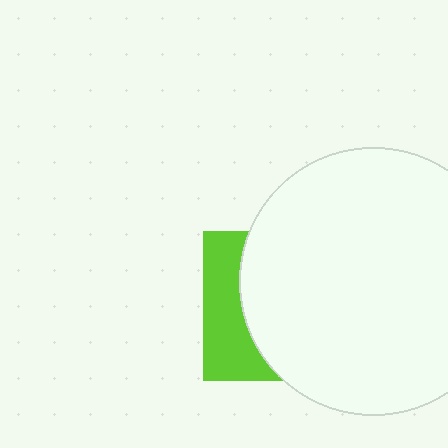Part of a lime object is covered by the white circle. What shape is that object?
It is a square.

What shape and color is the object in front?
The object in front is a white circle.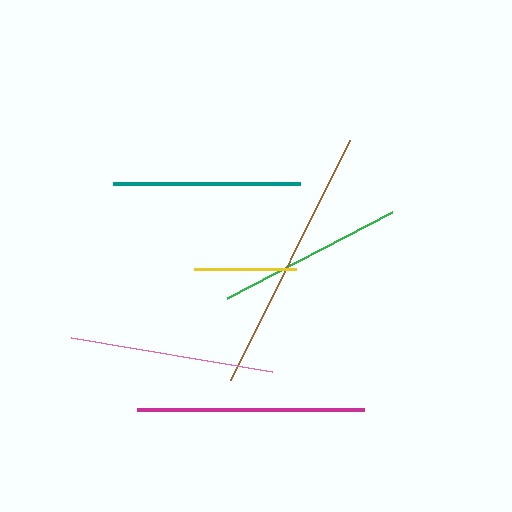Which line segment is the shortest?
The yellow line is the shortest at approximately 102 pixels.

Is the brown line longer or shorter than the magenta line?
The brown line is longer than the magenta line.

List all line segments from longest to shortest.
From longest to shortest: brown, magenta, pink, teal, green, yellow.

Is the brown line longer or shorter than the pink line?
The brown line is longer than the pink line.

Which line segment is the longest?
The brown line is the longest at approximately 267 pixels.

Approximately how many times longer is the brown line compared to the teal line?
The brown line is approximately 1.4 times the length of the teal line.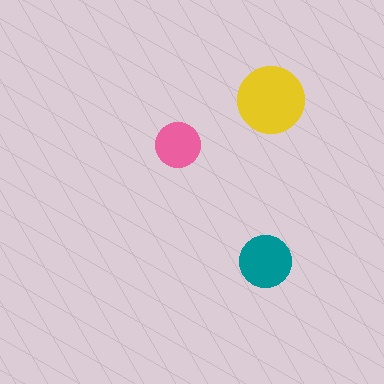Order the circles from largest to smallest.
the yellow one, the teal one, the pink one.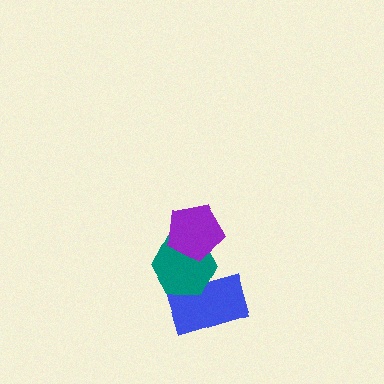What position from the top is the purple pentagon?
The purple pentagon is 1st from the top.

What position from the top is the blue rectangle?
The blue rectangle is 3rd from the top.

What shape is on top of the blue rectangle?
The teal hexagon is on top of the blue rectangle.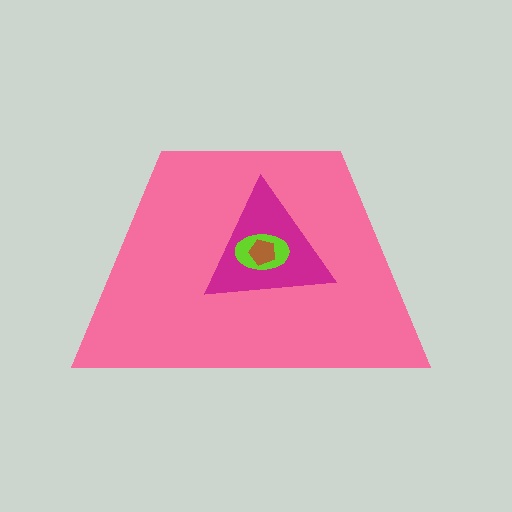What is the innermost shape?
The brown pentagon.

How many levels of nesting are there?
4.